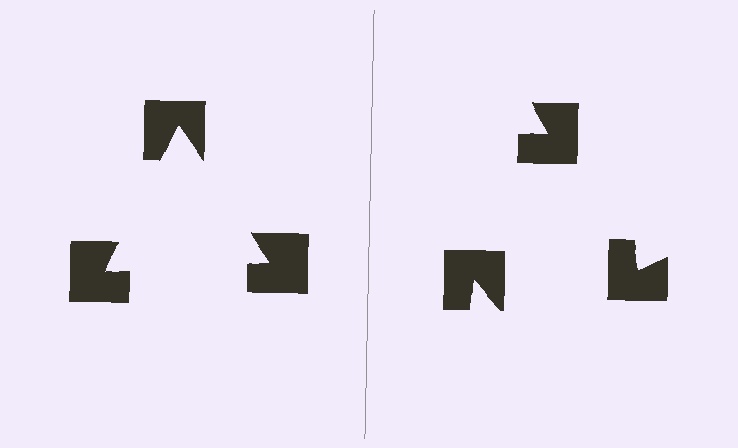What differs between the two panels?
The notched squares are positioned identically on both sides; only the wedge orientations differ. On the left they align to a triangle; on the right they are misaligned.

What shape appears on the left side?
An illusory triangle.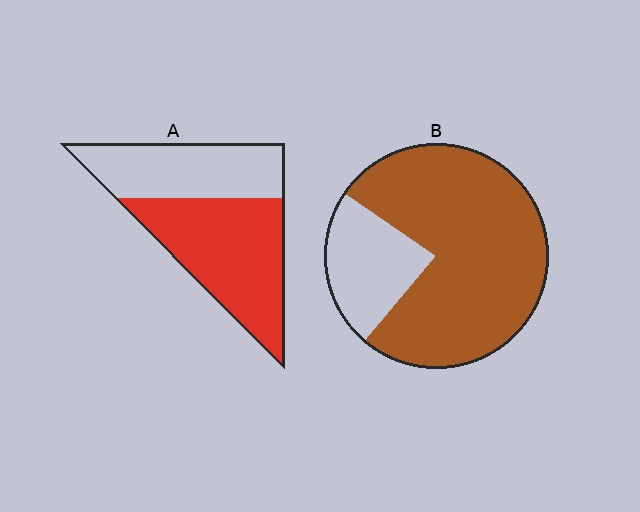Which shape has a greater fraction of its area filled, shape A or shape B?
Shape B.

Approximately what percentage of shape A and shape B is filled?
A is approximately 55% and B is approximately 75%.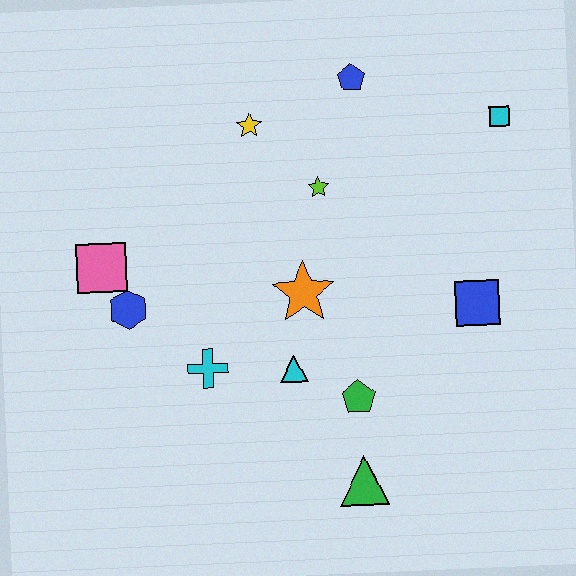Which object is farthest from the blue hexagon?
The cyan square is farthest from the blue hexagon.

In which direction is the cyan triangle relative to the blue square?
The cyan triangle is to the left of the blue square.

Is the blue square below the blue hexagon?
Yes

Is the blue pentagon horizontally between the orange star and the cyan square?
Yes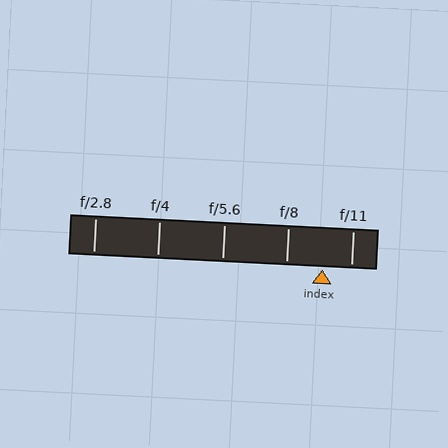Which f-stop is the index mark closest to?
The index mark is closest to f/11.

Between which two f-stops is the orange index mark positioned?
The index mark is between f/8 and f/11.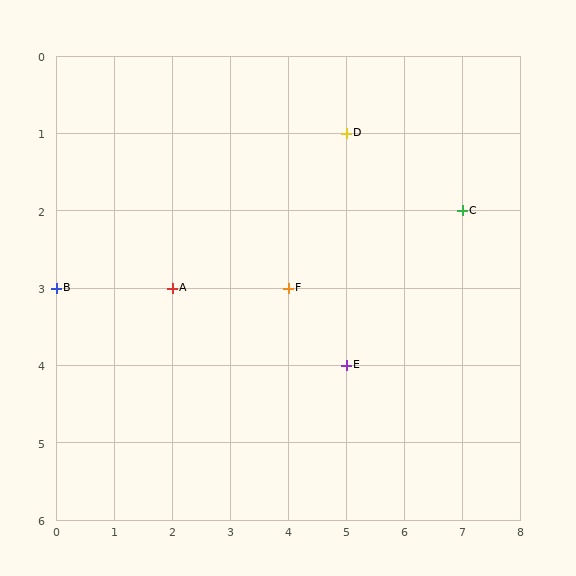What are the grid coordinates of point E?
Point E is at grid coordinates (5, 4).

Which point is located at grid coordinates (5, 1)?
Point D is at (5, 1).